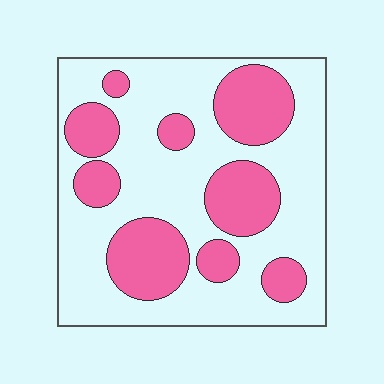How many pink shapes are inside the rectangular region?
9.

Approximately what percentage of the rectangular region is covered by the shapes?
Approximately 35%.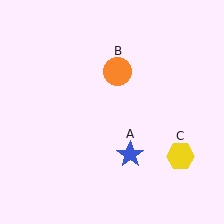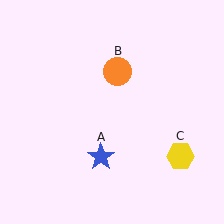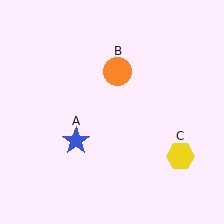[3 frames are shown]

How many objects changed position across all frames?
1 object changed position: blue star (object A).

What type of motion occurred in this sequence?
The blue star (object A) rotated clockwise around the center of the scene.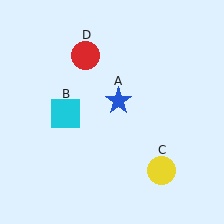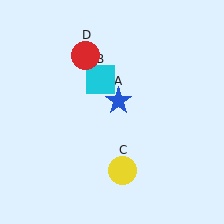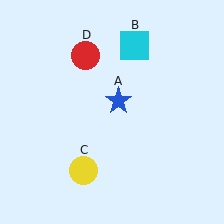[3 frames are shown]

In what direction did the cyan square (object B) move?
The cyan square (object B) moved up and to the right.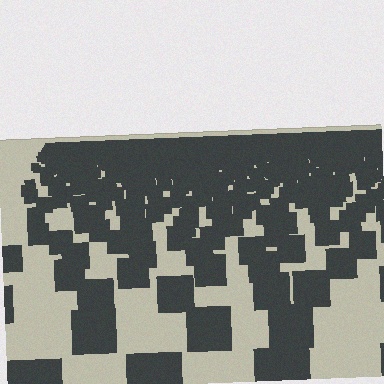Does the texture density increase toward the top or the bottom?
Density increases toward the top.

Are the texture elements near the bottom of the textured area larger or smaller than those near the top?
Larger. Near the bottom, elements are closer to the viewer and appear at a bigger on-screen size.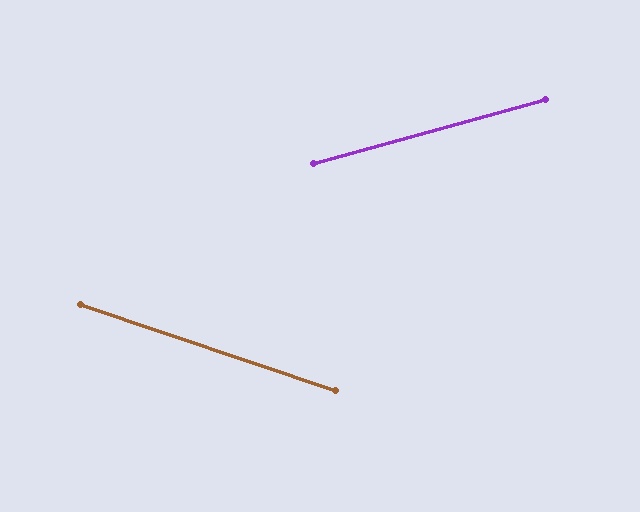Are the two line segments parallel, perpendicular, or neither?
Neither parallel nor perpendicular — they differ by about 34°.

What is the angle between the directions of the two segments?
Approximately 34 degrees.